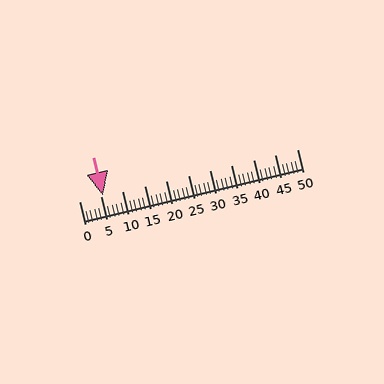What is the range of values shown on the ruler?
The ruler shows values from 0 to 50.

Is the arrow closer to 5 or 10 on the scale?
The arrow is closer to 5.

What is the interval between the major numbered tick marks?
The major tick marks are spaced 5 units apart.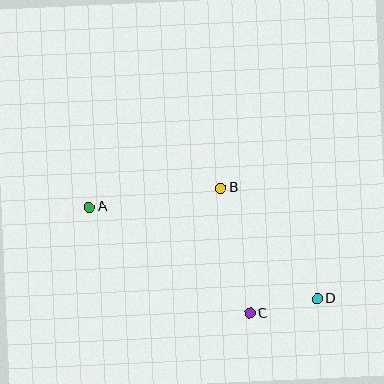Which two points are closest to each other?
Points C and D are closest to each other.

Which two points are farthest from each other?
Points A and D are farthest from each other.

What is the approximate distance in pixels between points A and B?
The distance between A and B is approximately 133 pixels.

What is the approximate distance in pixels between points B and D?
The distance between B and D is approximately 147 pixels.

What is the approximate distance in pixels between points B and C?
The distance between B and C is approximately 129 pixels.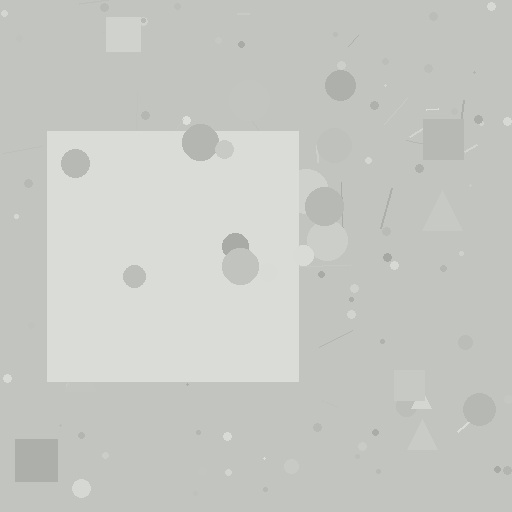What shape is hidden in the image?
A square is hidden in the image.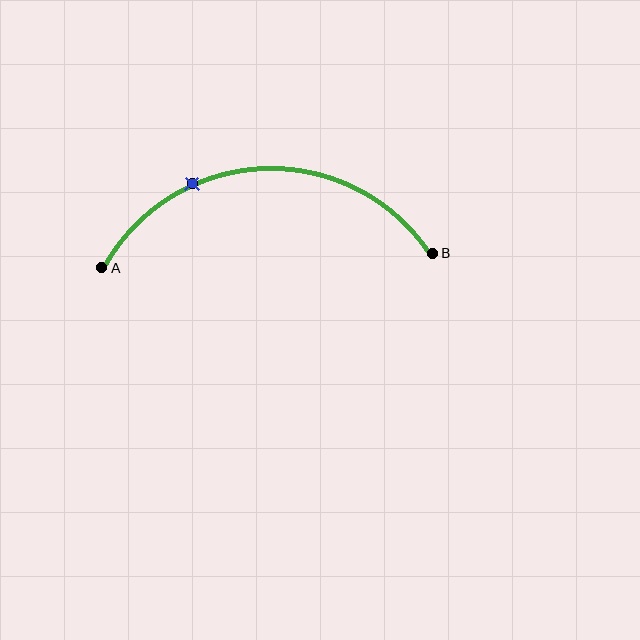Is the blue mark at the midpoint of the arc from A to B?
No. The blue mark lies on the arc but is closer to endpoint A. The arc midpoint would be at the point on the curve equidistant along the arc from both A and B.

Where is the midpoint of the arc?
The arc midpoint is the point on the curve farthest from the straight line joining A and B. It sits above that line.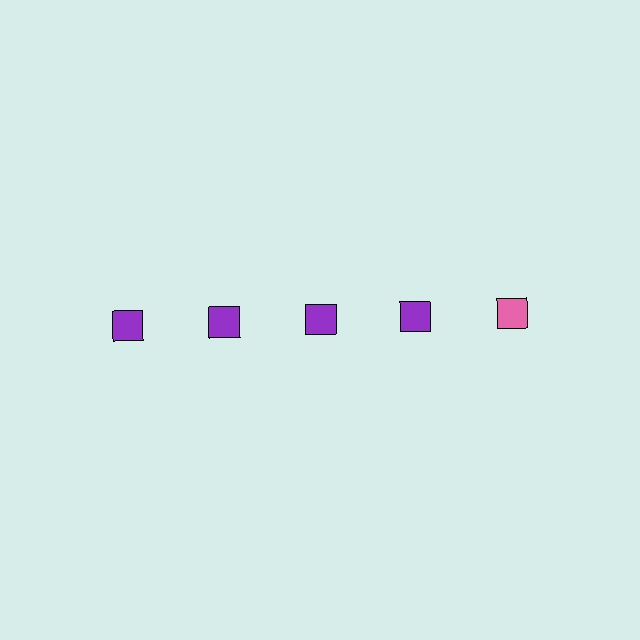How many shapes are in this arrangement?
There are 5 shapes arranged in a grid pattern.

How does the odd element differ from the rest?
It has a different color: pink instead of purple.